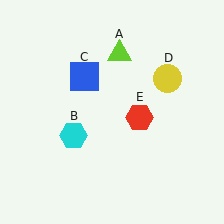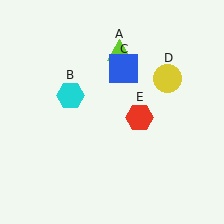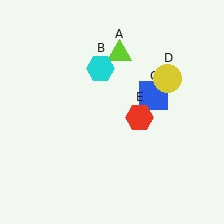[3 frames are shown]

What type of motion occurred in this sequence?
The cyan hexagon (object B), blue square (object C) rotated clockwise around the center of the scene.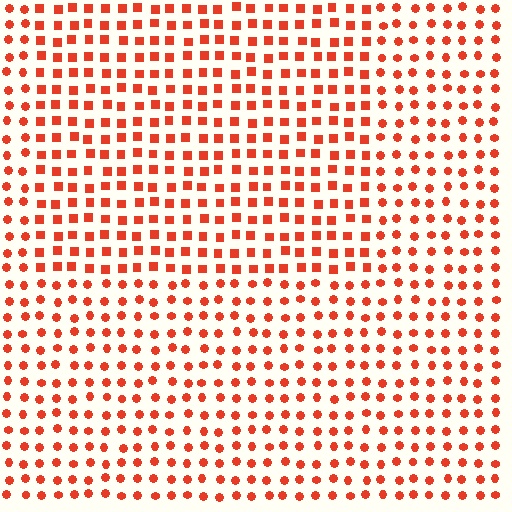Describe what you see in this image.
The image is filled with small red elements arranged in a uniform grid. A rectangle-shaped region contains squares, while the surrounding area contains circles. The boundary is defined purely by the change in element shape.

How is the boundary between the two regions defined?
The boundary is defined by a change in element shape: squares inside vs. circles outside. All elements share the same color and spacing.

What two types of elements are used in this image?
The image uses squares inside the rectangle region and circles outside it.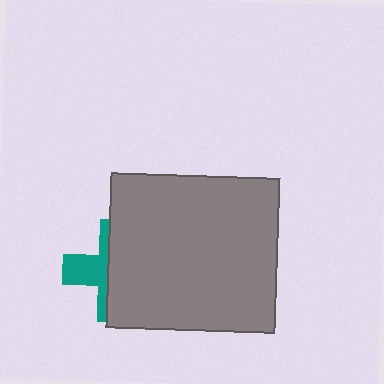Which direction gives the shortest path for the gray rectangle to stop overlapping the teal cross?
Moving right gives the shortest separation.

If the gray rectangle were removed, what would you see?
You would see the complete teal cross.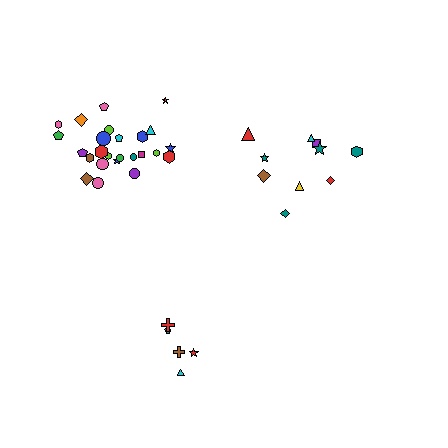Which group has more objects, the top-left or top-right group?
The top-left group.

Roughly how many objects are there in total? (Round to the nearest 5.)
Roughly 40 objects in total.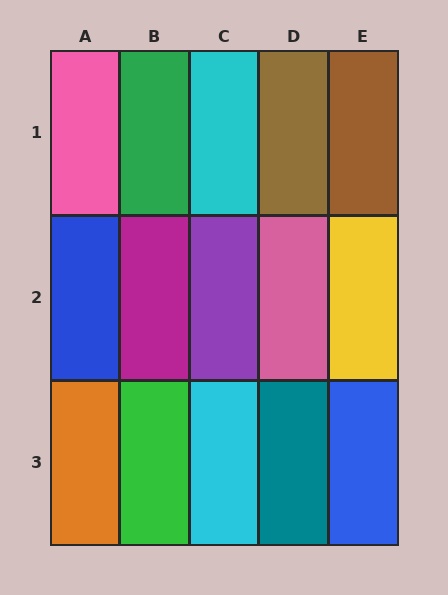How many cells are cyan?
2 cells are cyan.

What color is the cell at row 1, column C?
Cyan.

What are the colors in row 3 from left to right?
Orange, green, cyan, teal, blue.